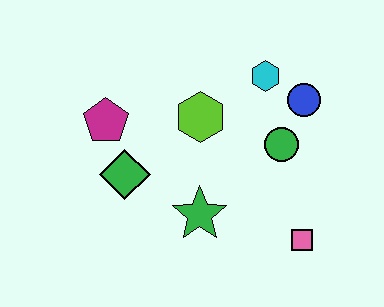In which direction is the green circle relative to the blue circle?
The green circle is below the blue circle.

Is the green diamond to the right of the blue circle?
No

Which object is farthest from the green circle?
The magenta pentagon is farthest from the green circle.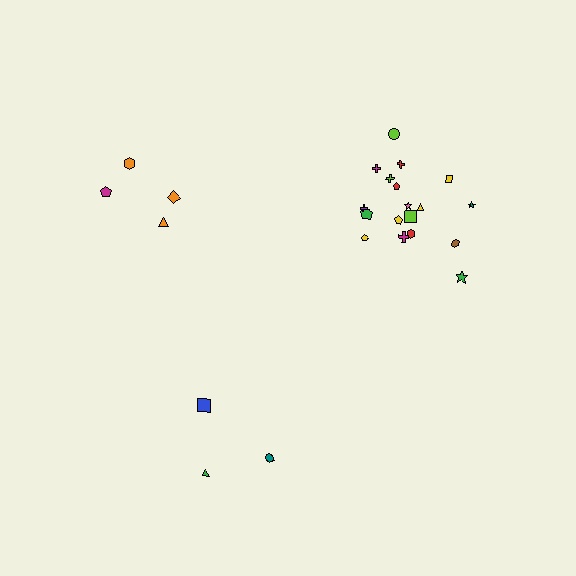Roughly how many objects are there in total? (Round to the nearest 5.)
Roughly 25 objects in total.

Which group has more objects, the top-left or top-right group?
The top-right group.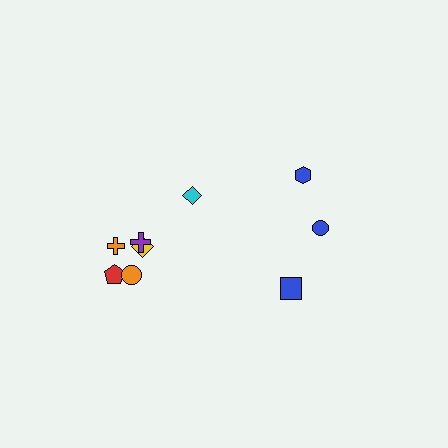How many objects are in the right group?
There are 3 objects.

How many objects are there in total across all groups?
There are 9 objects.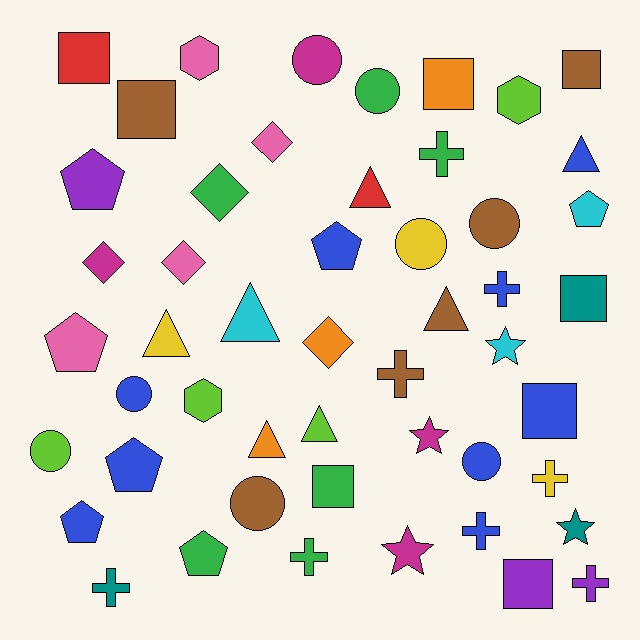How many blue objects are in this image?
There are 9 blue objects.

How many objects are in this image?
There are 50 objects.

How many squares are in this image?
There are 8 squares.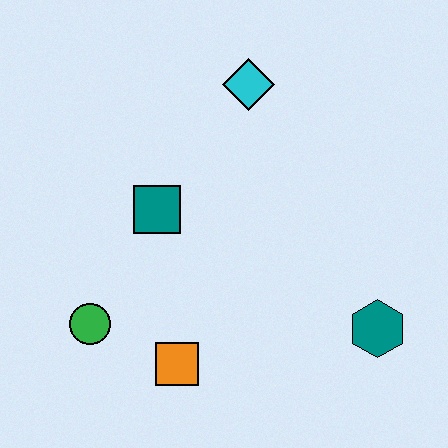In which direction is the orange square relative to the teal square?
The orange square is below the teal square.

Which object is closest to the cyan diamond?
The teal square is closest to the cyan diamond.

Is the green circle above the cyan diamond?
No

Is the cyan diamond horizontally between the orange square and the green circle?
No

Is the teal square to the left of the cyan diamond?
Yes